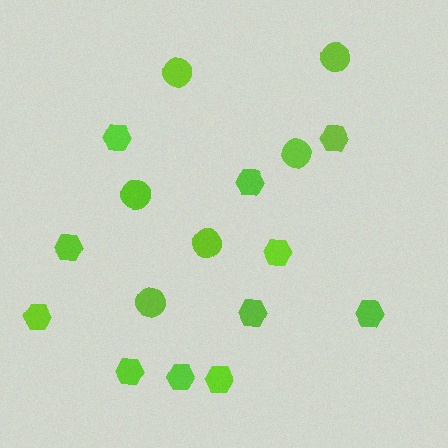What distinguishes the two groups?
There are 2 groups: one group of circles (6) and one group of hexagons (11).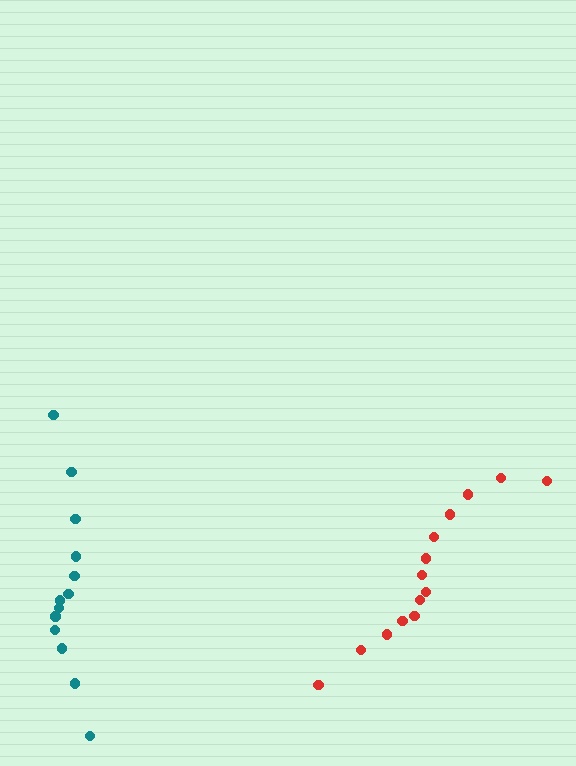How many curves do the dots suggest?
There are 2 distinct paths.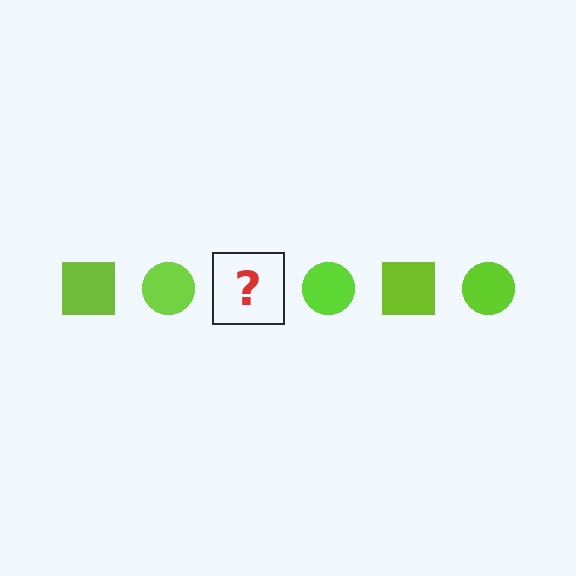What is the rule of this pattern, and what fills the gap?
The rule is that the pattern cycles through square, circle shapes in lime. The gap should be filled with a lime square.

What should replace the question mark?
The question mark should be replaced with a lime square.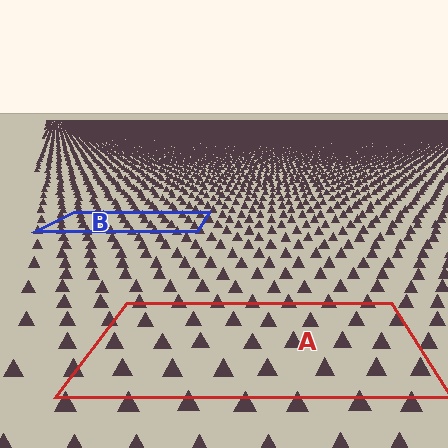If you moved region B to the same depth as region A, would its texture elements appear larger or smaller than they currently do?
They would appear larger. At a closer depth, the same texture elements are projected at a bigger on-screen size.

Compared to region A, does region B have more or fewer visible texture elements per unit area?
Region B has more texture elements per unit area — they are packed more densely because it is farther away.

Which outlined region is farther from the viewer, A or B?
Region B is farther from the viewer — the texture elements inside it appear smaller and more densely packed.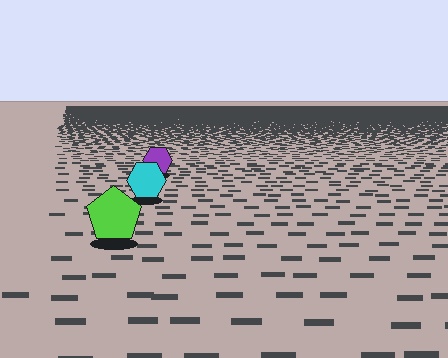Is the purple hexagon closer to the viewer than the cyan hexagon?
No. The cyan hexagon is closer — you can tell from the texture gradient: the ground texture is coarser near it.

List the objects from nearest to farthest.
From nearest to farthest: the lime pentagon, the cyan hexagon, the purple hexagon.